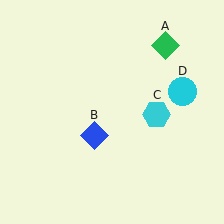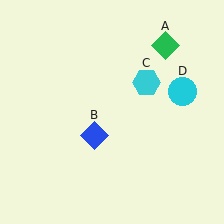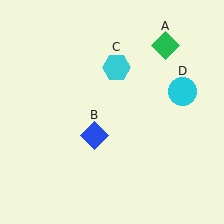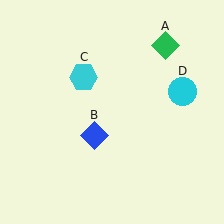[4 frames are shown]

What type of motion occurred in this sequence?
The cyan hexagon (object C) rotated counterclockwise around the center of the scene.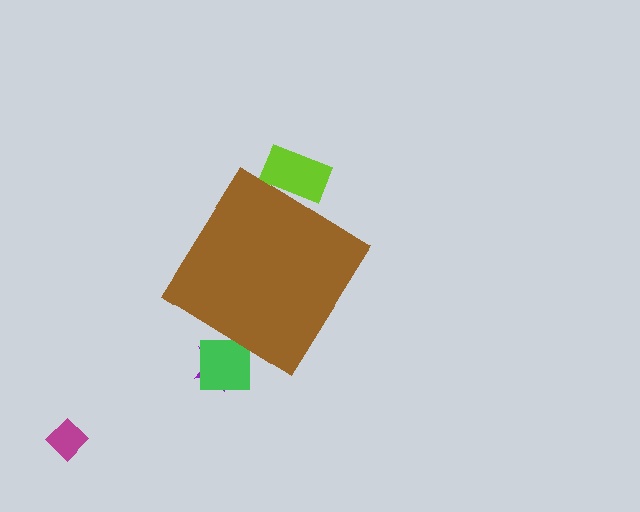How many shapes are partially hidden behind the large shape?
3 shapes are partially hidden.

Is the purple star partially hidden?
Yes, the purple star is partially hidden behind the brown diamond.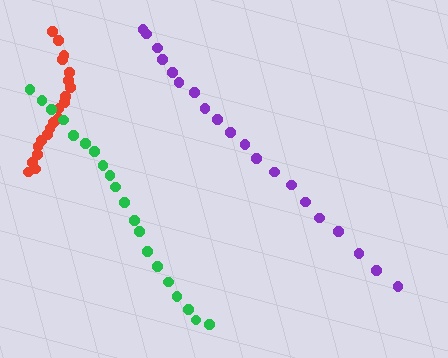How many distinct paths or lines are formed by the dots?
There are 3 distinct paths.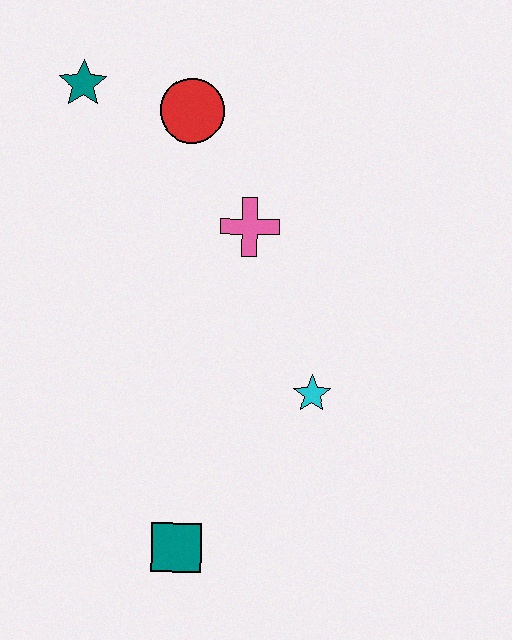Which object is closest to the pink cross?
The red circle is closest to the pink cross.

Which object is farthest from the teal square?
The teal star is farthest from the teal square.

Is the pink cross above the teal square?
Yes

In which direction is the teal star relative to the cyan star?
The teal star is above the cyan star.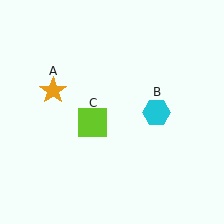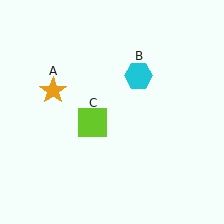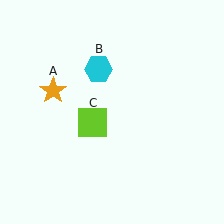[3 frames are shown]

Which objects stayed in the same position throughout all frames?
Orange star (object A) and lime square (object C) remained stationary.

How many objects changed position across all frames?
1 object changed position: cyan hexagon (object B).